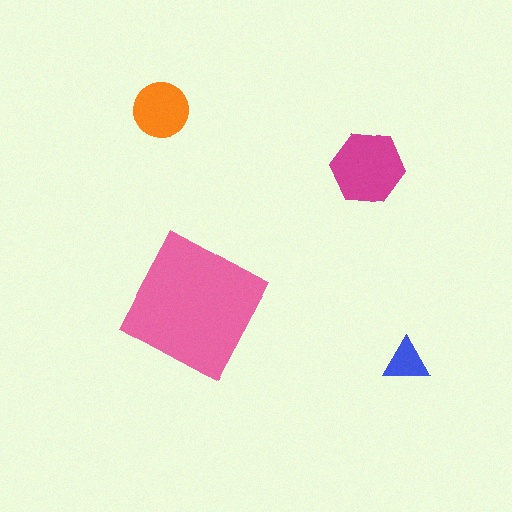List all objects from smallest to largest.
The blue triangle, the orange circle, the magenta hexagon, the pink square.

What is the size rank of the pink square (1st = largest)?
1st.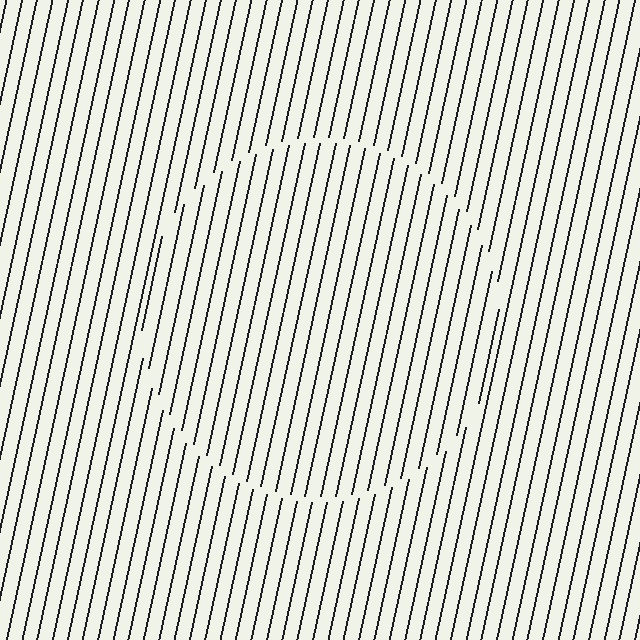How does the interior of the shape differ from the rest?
The interior of the shape contains the same grating, shifted by half a period — the contour is defined by the phase discontinuity where line-ends from the inner and outer gratings abut.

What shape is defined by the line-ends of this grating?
An illusory circle. The interior of the shape contains the same grating, shifted by half a period — the contour is defined by the phase discontinuity where line-ends from the inner and outer gratings abut.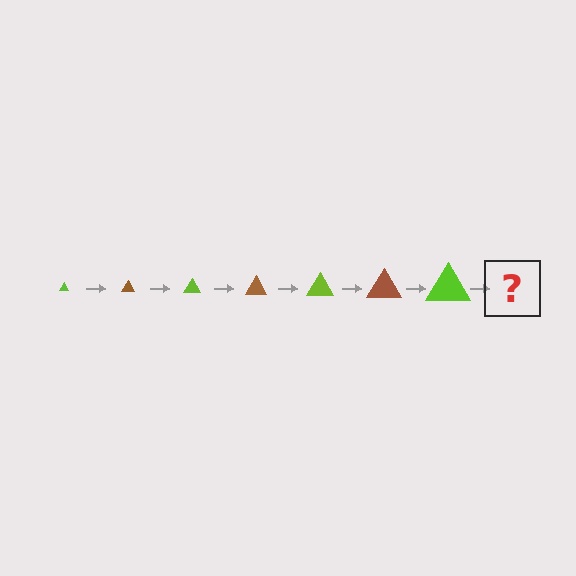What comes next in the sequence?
The next element should be a brown triangle, larger than the previous one.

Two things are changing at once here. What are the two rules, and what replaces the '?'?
The two rules are that the triangle grows larger each step and the color cycles through lime and brown. The '?' should be a brown triangle, larger than the previous one.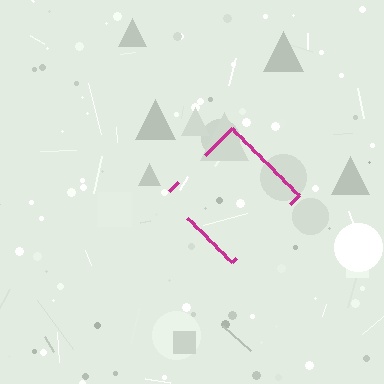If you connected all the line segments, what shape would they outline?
They would outline a diamond.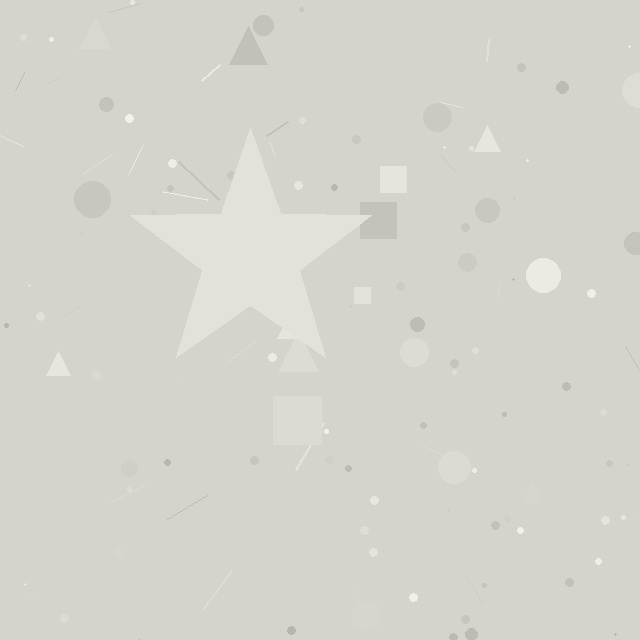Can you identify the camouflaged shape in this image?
The camouflaged shape is a star.